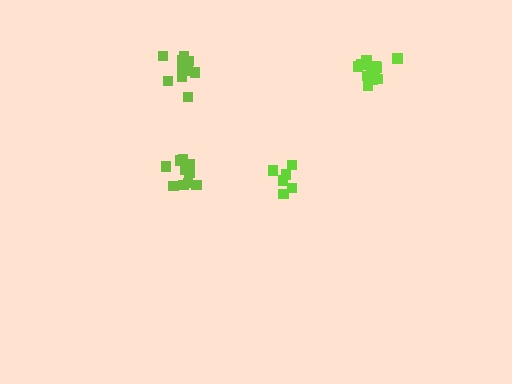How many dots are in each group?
Group 1: 11 dots, Group 2: 12 dots, Group 3: 6 dots, Group 4: 12 dots (41 total).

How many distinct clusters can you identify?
There are 4 distinct clusters.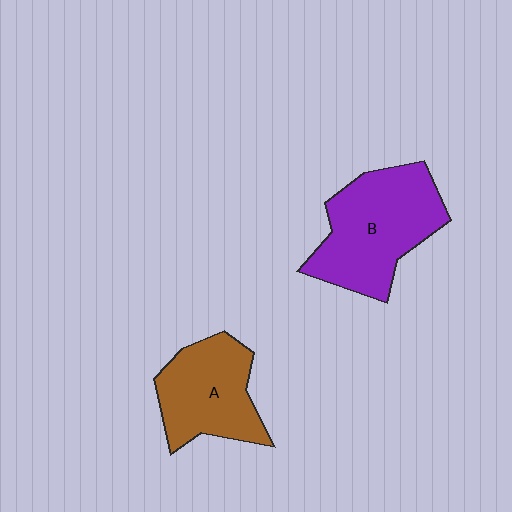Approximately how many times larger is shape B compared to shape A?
Approximately 1.3 times.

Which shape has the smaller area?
Shape A (brown).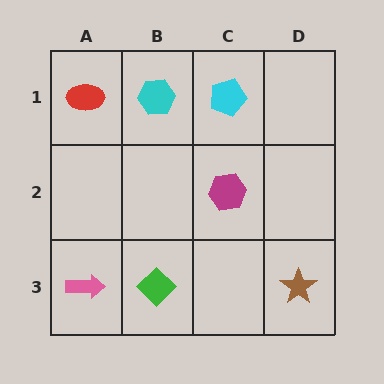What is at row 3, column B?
A green diamond.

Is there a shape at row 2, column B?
No, that cell is empty.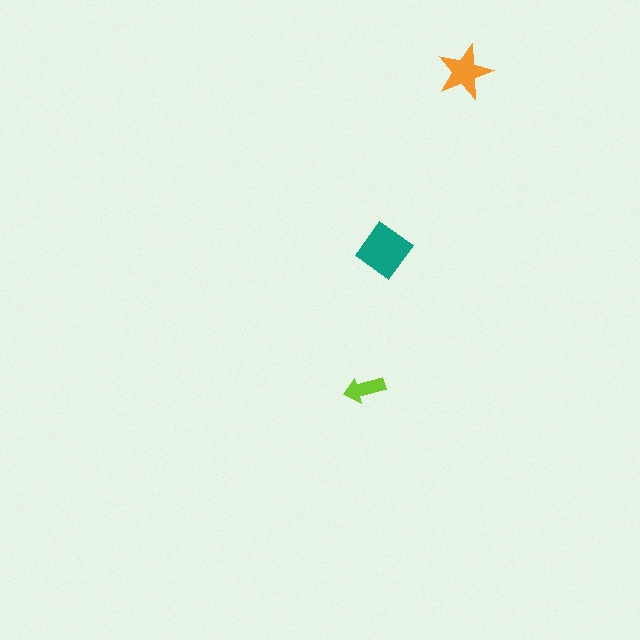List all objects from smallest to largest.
The lime arrow, the orange star, the teal diamond.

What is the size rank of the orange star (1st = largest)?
2nd.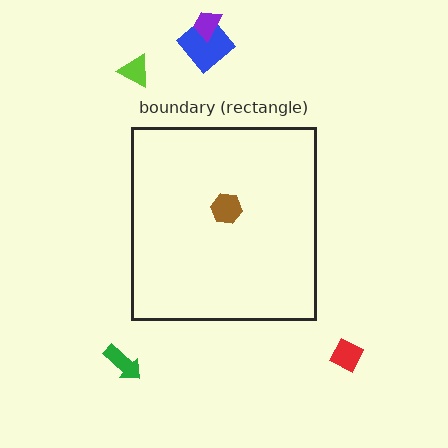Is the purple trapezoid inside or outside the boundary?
Outside.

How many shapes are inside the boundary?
1 inside, 5 outside.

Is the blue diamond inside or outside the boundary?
Outside.